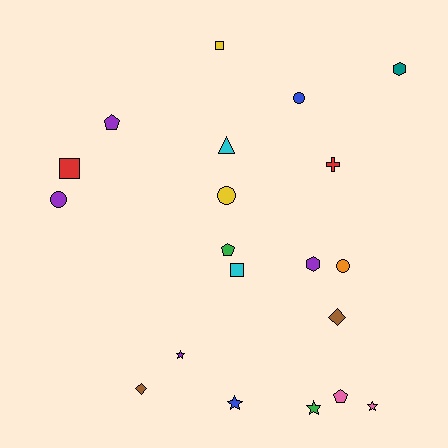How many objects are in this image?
There are 20 objects.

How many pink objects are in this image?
There are 2 pink objects.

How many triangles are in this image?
There is 1 triangle.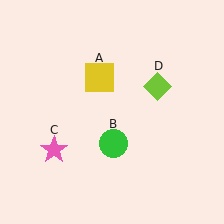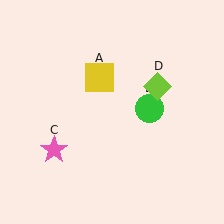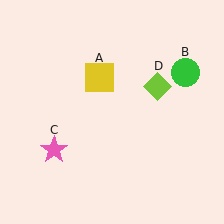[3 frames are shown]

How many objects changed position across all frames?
1 object changed position: green circle (object B).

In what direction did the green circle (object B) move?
The green circle (object B) moved up and to the right.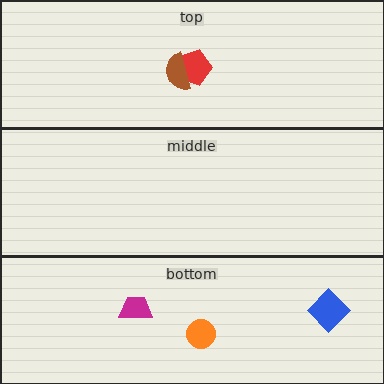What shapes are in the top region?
The red pentagon, the brown semicircle.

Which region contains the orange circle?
The bottom region.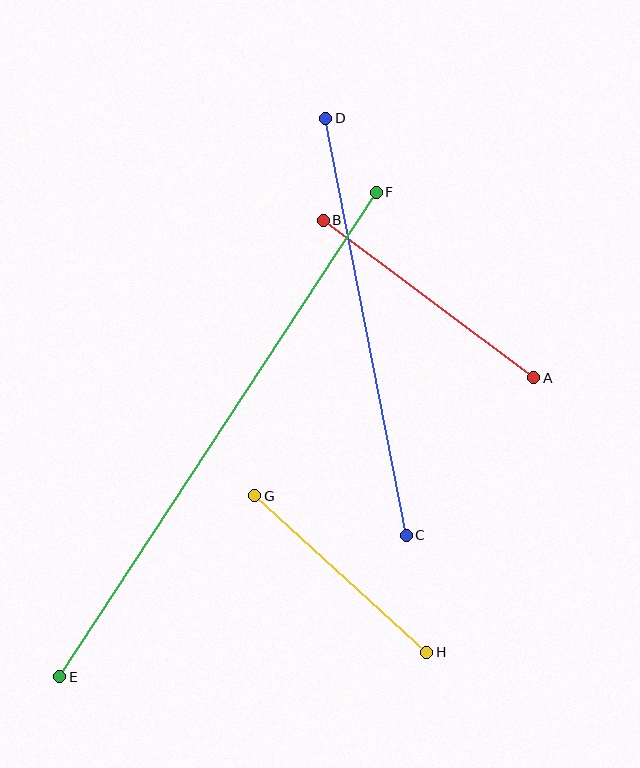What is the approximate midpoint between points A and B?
The midpoint is at approximately (428, 299) pixels.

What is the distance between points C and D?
The distance is approximately 424 pixels.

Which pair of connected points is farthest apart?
Points E and F are farthest apart.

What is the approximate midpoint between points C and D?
The midpoint is at approximately (366, 327) pixels.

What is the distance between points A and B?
The distance is approximately 263 pixels.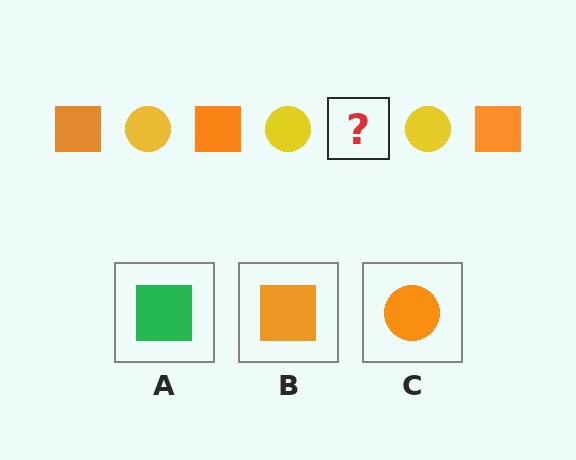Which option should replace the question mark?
Option B.